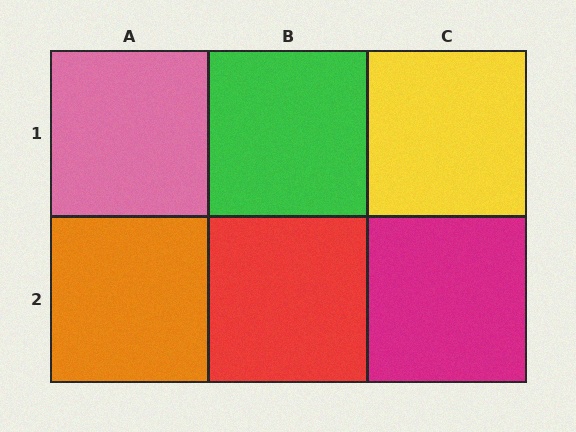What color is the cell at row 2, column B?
Red.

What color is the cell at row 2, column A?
Orange.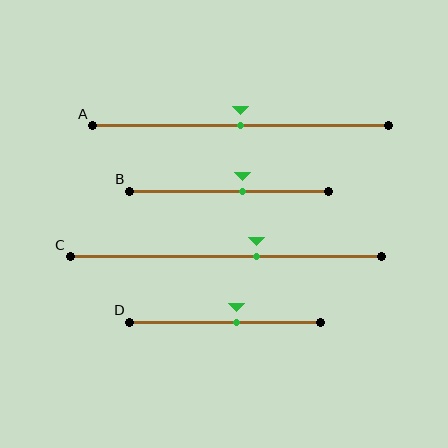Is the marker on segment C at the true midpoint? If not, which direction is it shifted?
No, the marker on segment C is shifted to the right by about 10% of the segment length.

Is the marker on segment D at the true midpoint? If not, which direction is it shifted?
No, the marker on segment D is shifted to the right by about 6% of the segment length.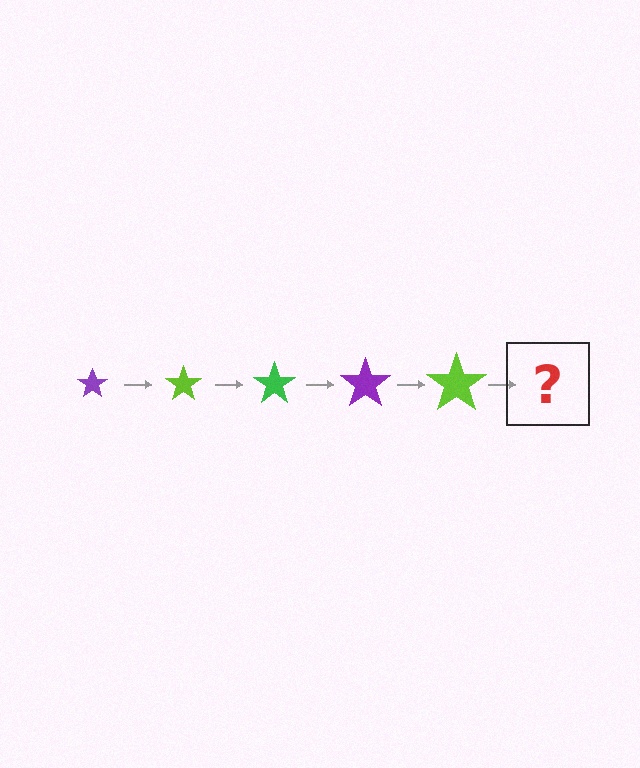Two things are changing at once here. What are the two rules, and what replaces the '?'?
The two rules are that the star grows larger each step and the color cycles through purple, lime, and green. The '?' should be a green star, larger than the previous one.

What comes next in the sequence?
The next element should be a green star, larger than the previous one.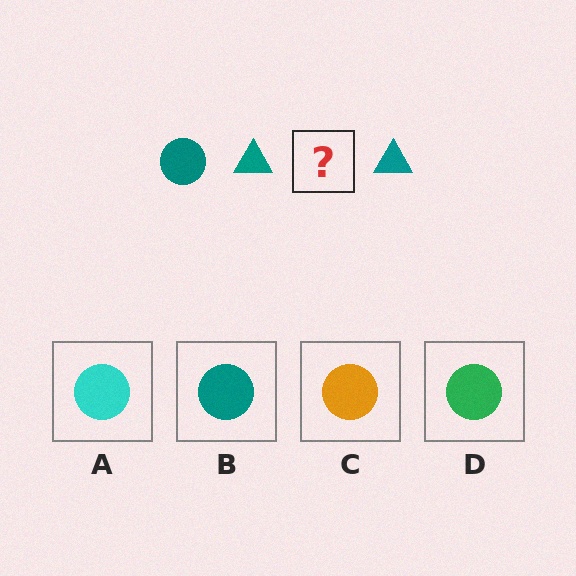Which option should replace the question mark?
Option B.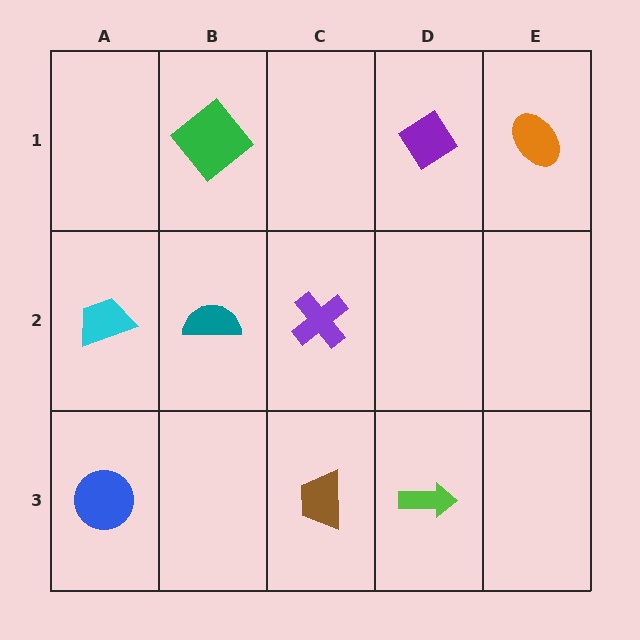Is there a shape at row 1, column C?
No, that cell is empty.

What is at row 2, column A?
A cyan trapezoid.